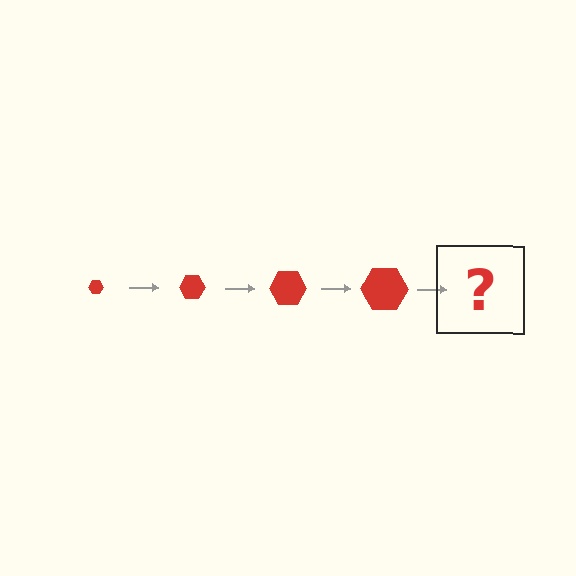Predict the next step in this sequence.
The next step is a red hexagon, larger than the previous one.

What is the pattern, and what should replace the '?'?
The pattern is that the hexagon gets progressively larger each step. The '?' should be a red hexagon, larger than the previous one.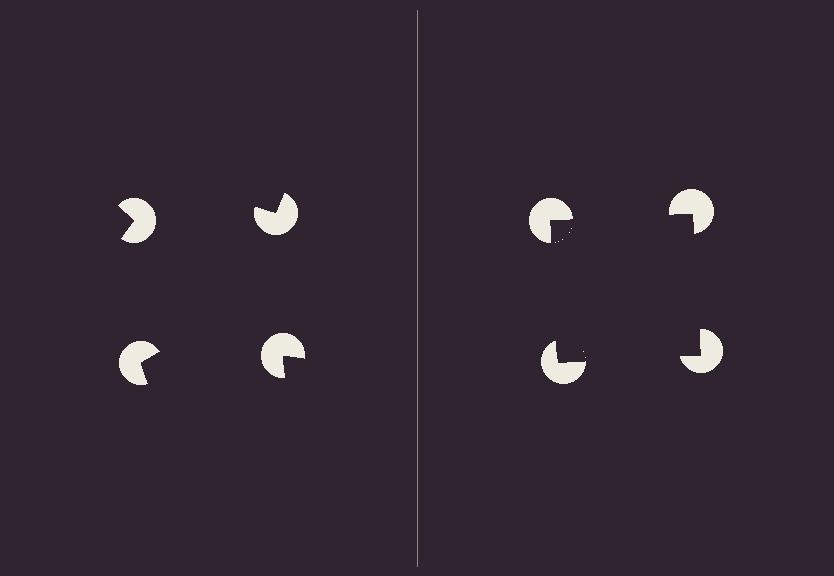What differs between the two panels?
The pac-man discs are positioned identically on both sides; only the wedge orientations differ. On the right they align to a square; on the left they are misaligned.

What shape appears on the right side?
An illusory square.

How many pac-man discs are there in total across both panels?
8 — 4 on each side.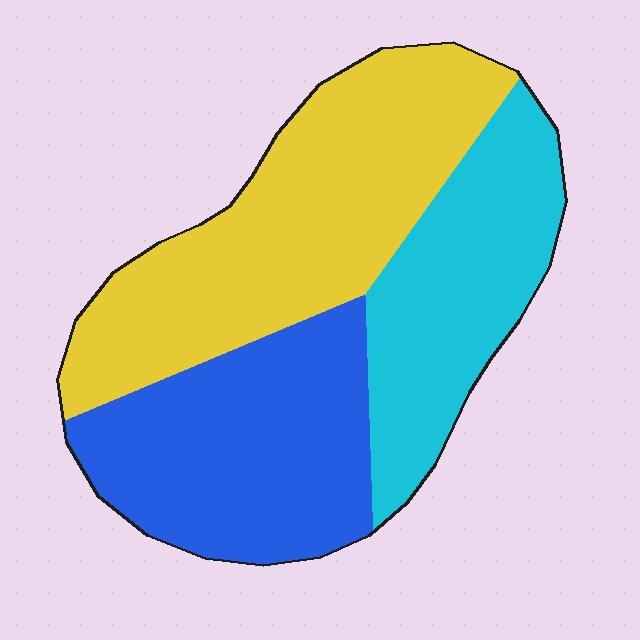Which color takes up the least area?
Cyan, at roughly 25%.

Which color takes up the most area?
Yellow, at roughly 40%.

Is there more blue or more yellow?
Yellow.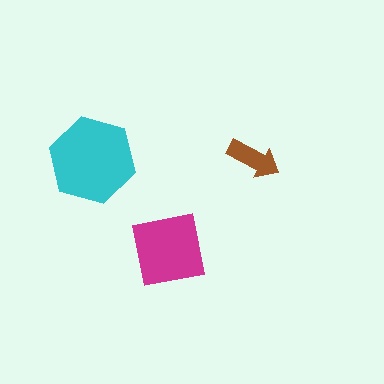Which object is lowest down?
The magenta square is bottommost.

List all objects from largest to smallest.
The cyan hexagon, the magenta square, the brown arrow.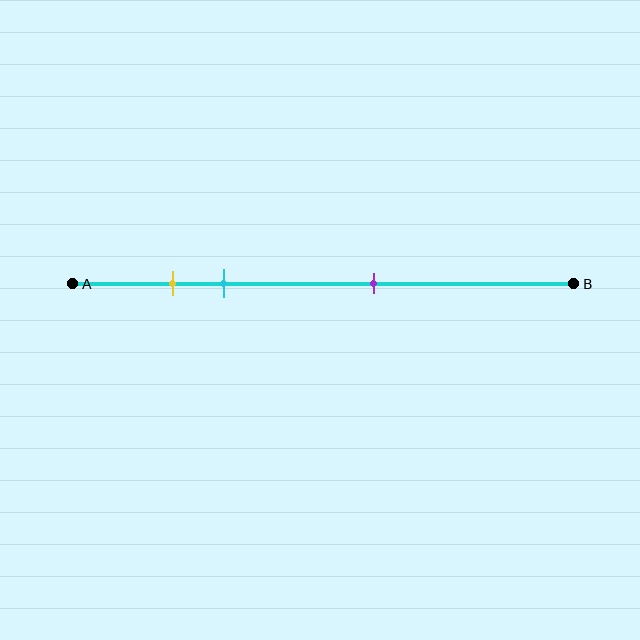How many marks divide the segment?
There are 3 marks dividing the segment.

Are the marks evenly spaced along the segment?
No, the marks are not evenly spaced.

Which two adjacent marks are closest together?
The yellow and cyan marks are the closest adjacent pair.